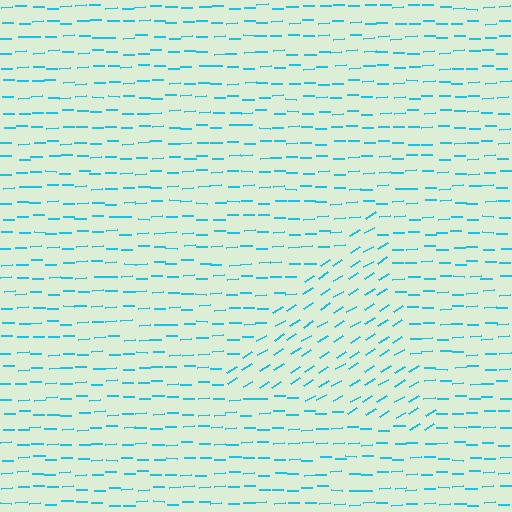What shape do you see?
I see a triangle.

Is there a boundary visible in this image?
Yes, there is a texture boundary formed by a change in line orientation.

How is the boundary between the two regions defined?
The boundary is defined purely by a change in line orientation (approximately 30 degrees difference). All lines are the same color and thickness.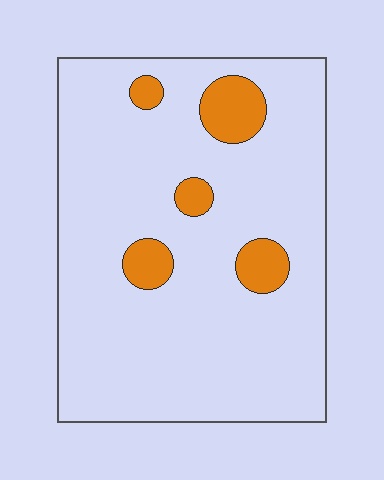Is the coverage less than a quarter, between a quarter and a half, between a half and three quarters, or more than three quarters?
Less than a quarter.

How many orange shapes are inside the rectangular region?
5.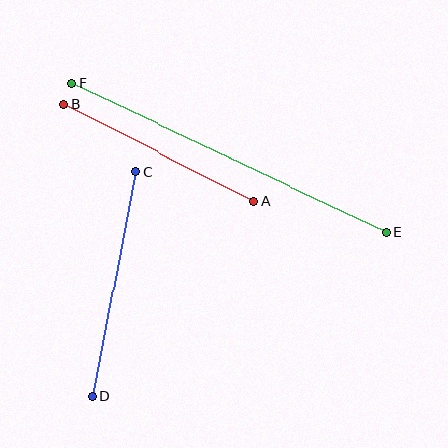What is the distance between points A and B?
The distance is approximately 213 pixels.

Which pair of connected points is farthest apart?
Points E and F are farthest apart.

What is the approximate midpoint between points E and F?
The midpoint is at approximately (229, 158) pixels.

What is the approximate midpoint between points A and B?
The midpoint is at approximately (159, 153) pixels.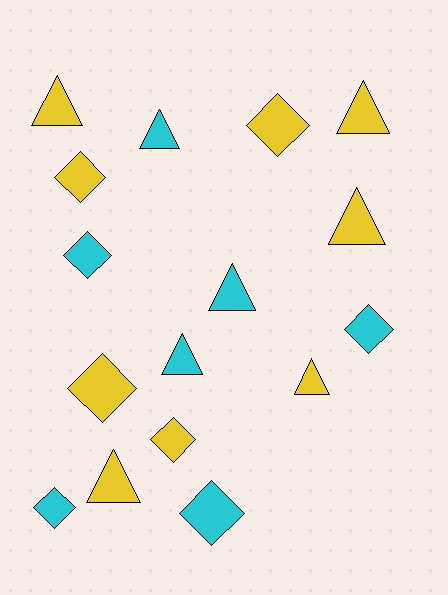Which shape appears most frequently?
Triangle, with 8 objects.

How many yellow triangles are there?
There are 5 yellow triangles.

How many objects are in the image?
There are 16 objects.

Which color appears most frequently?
Yellow, with 9 objects.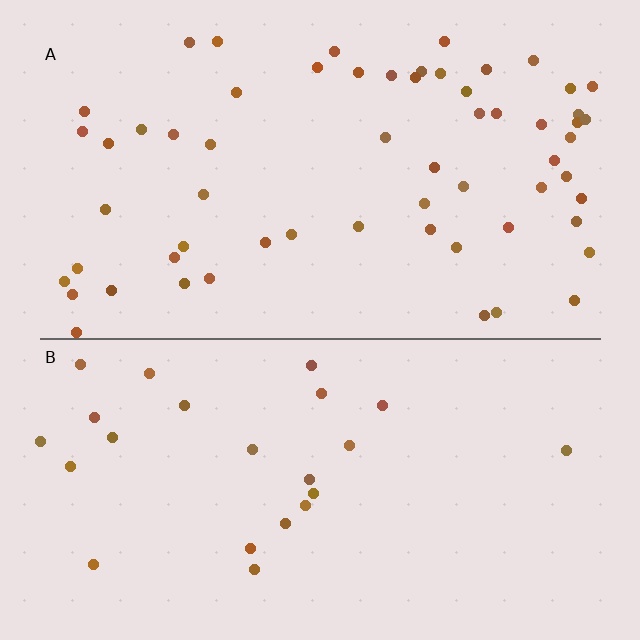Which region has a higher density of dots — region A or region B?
A (the top).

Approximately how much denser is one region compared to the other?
Approximately 2.6× — region A over region B.